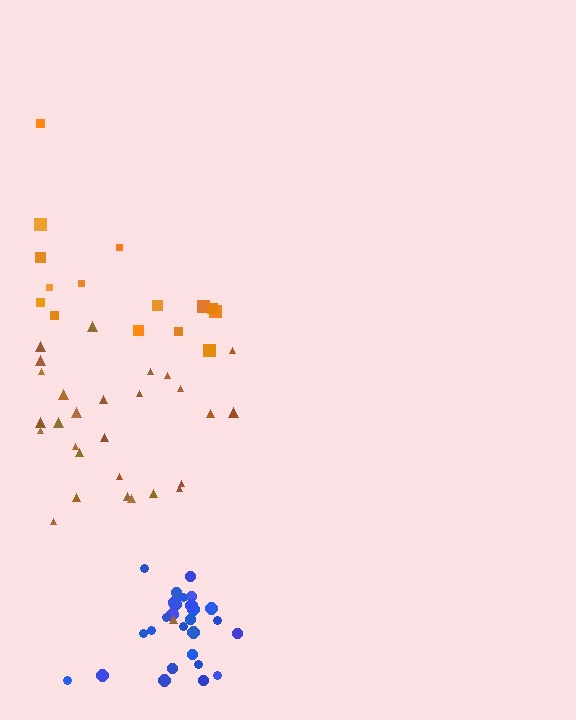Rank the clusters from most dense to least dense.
blue, brown, orange.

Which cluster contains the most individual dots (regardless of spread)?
Brown (30).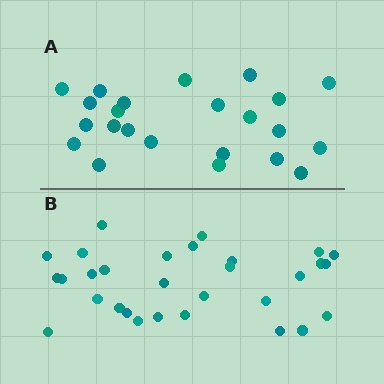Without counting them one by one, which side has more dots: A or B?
Region B (the bottom region) has more dots.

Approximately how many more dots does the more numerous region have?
Region B has roughly 8 or so more dots than region A.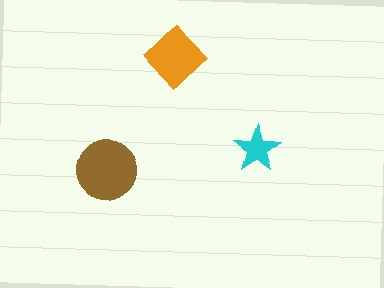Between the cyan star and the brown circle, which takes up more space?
The brown circle.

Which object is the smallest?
The cyan star.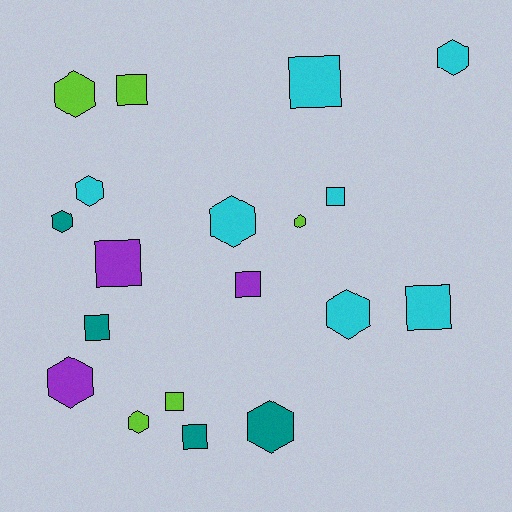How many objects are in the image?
There are 19 objects.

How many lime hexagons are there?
There are 3 lime hexagons.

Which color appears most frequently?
Cyan, with 7 objects.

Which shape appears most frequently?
Hexagon, with 10 objects.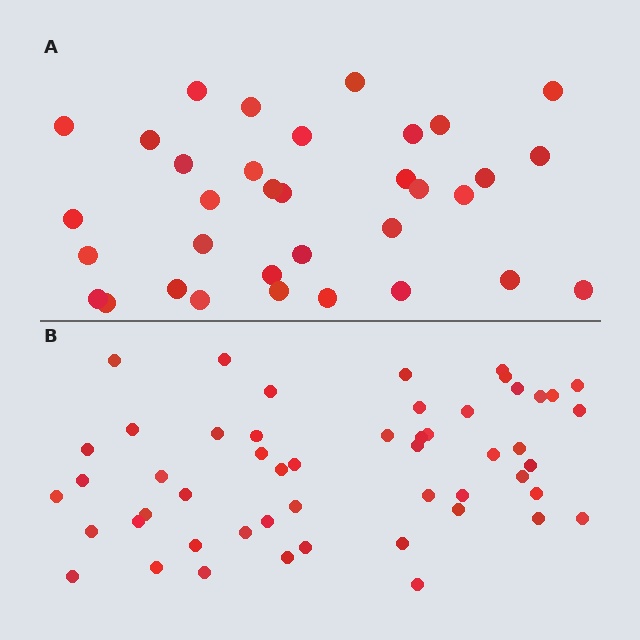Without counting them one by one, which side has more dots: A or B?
Region B (the bottom region) has more dots.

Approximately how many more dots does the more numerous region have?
Region B has approximately 20 more dots than region A.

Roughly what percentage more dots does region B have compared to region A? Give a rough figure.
About 55% more.